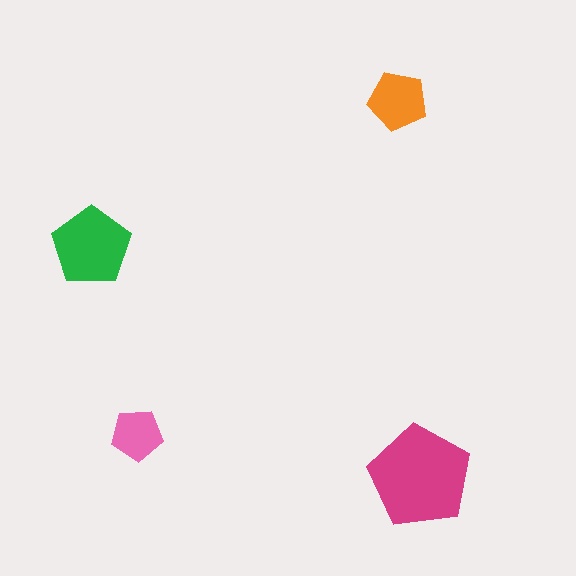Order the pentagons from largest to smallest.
the magenta one, the green one, the orange one, the pink one.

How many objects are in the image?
There are 4 objects in the image.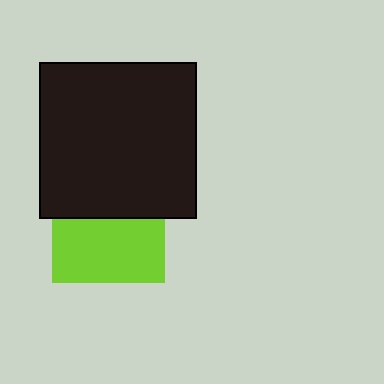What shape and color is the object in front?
The object in front is a black square.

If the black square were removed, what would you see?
You would see the complete lime square.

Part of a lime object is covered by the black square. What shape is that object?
It is a square.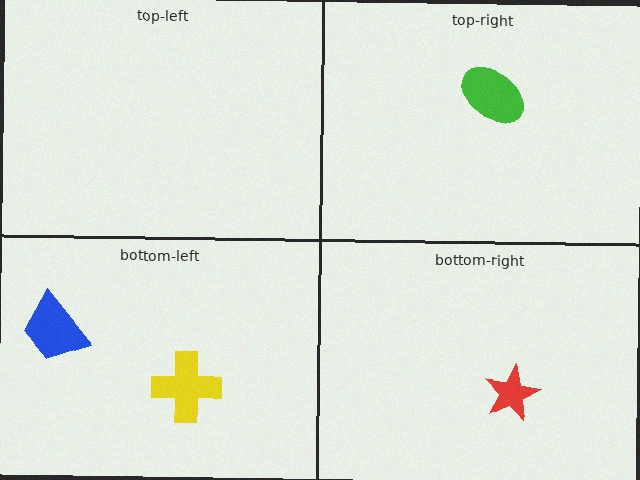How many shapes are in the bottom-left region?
2.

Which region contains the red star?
The bottom-right region.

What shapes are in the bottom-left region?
The blue trapezoid, the yellow cross.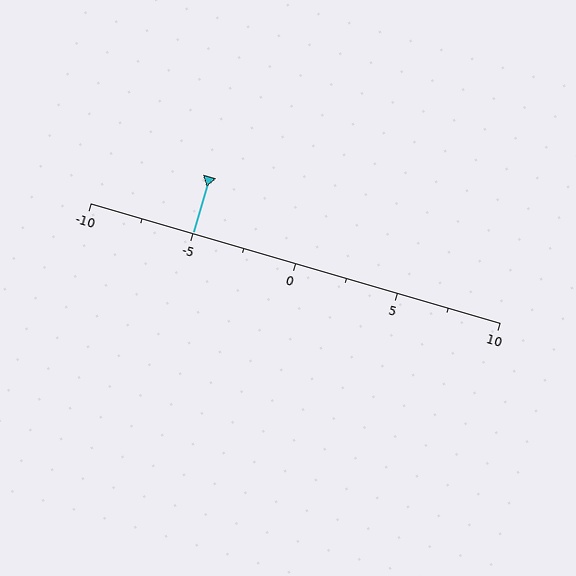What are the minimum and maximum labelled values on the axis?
The axis runs from -10 to 10.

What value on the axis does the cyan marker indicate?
The marker indicates approximately -5.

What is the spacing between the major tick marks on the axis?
The major ticks are spaced 5 apart.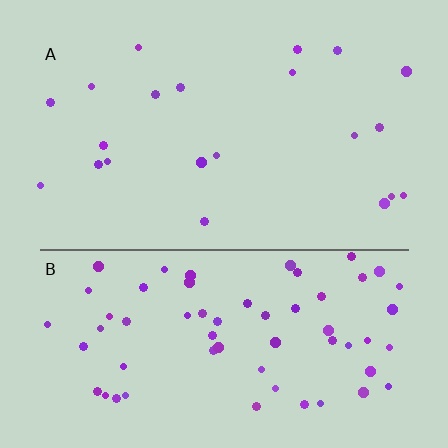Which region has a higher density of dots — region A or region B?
B (the bottom).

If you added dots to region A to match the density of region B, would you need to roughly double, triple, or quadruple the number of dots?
Approximately triple.